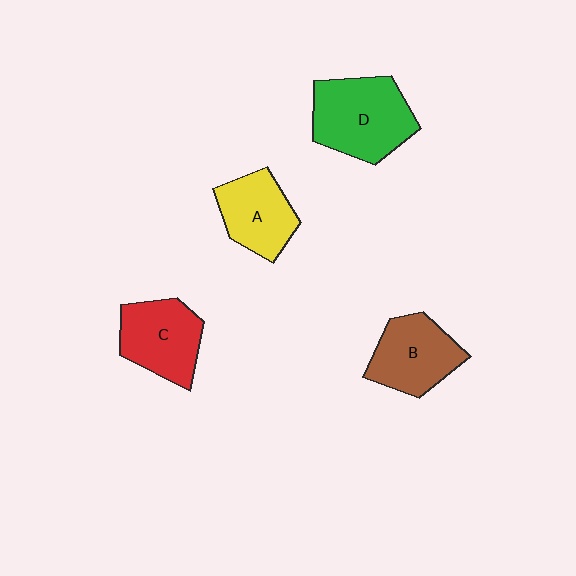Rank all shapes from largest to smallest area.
From largest to smallest: D (green), C (red), B (brown), A (yellow).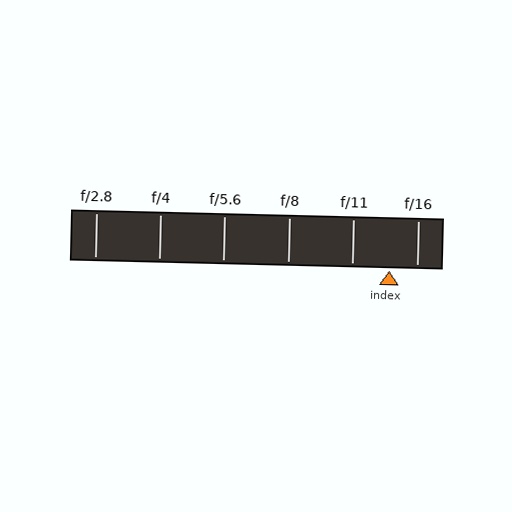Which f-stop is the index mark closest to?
The index mark is closest to f/16.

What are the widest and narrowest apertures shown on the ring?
The widest aperture shown is f/2.8 and the narrowest is f/16.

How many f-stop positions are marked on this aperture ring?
There are 6 f-stop positions marked.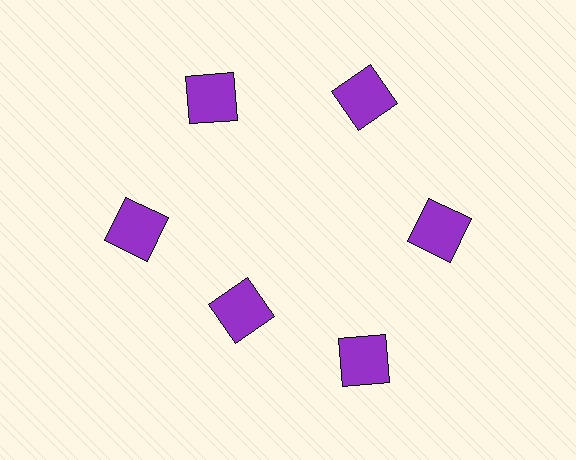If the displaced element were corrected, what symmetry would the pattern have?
It would have 6-fold rotational symmetry — the pattern would map onto itself every 60 degrees.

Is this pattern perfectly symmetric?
No. The 6 purple squares are arranged in a ring, but one element near the 7 o'clock position is pulled inward toward the center, breaking the 6-fold rotational symmetry.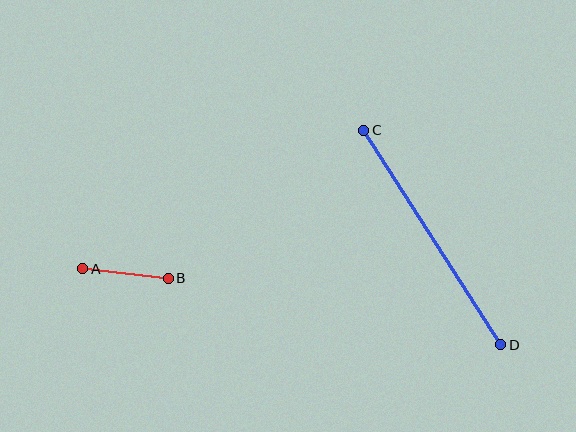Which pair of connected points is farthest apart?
Points C and D are farthest apart.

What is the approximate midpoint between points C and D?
The midpoint is at approximately (432, 238) pixels.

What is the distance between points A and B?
The distance is approximately 86 pixels.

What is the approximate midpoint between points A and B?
The midpoint is at approximately (126, 274) pixels.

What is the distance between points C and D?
The distance is approximately 254 pixels.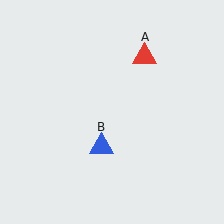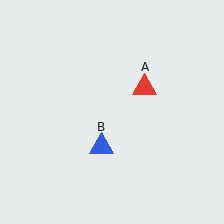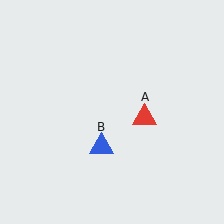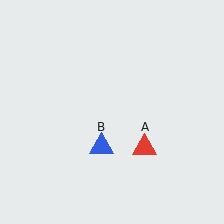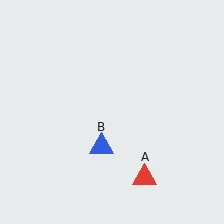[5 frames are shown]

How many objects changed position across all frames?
1 object changed position: red triangle (object A).